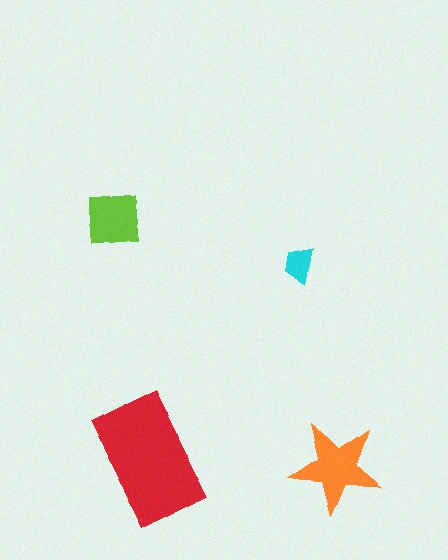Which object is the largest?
The red rectangle.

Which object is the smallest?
The cyan trapezoid.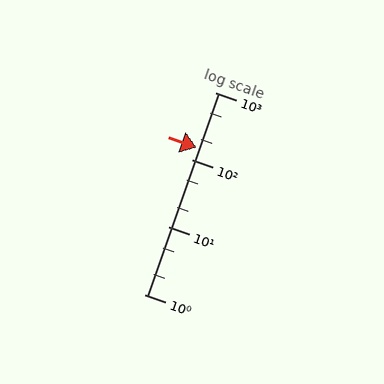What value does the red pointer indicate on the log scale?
The pointer indicates approximately 150.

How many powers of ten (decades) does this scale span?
The scale spans 3 decades, from 1 to 1000.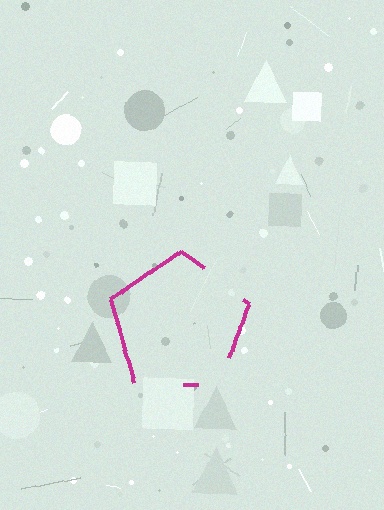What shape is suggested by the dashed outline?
The dashed outline suggests a pentagon.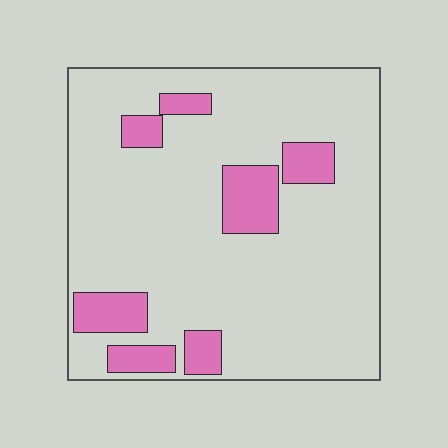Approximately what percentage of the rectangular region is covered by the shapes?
Approximately 15%.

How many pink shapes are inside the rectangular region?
7.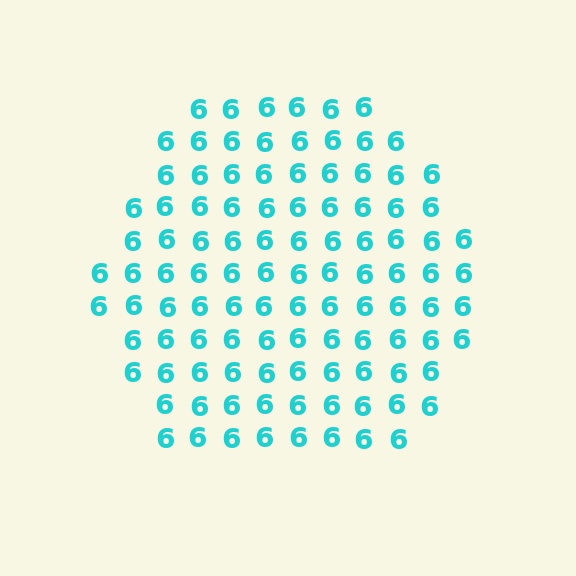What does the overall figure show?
The overall figure shows a hexagon.